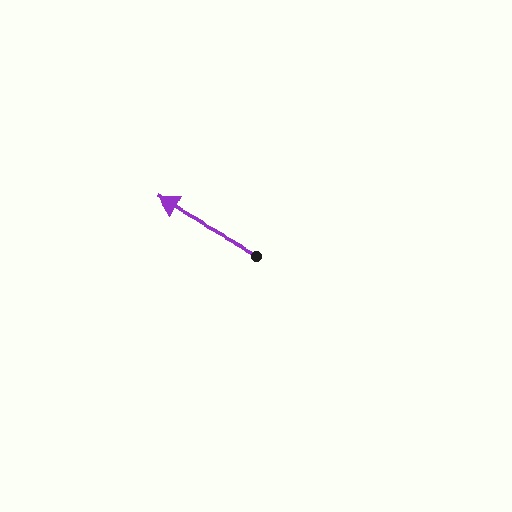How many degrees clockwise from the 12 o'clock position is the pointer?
Approximately 299 degrees.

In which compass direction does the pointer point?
Northwest.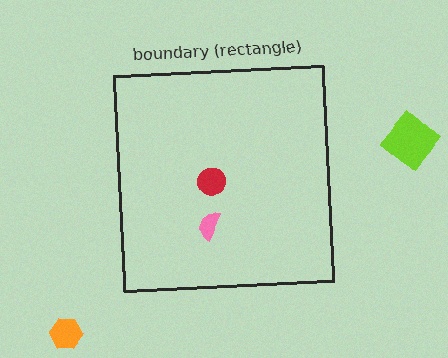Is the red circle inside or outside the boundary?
Inside.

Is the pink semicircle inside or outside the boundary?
Inside.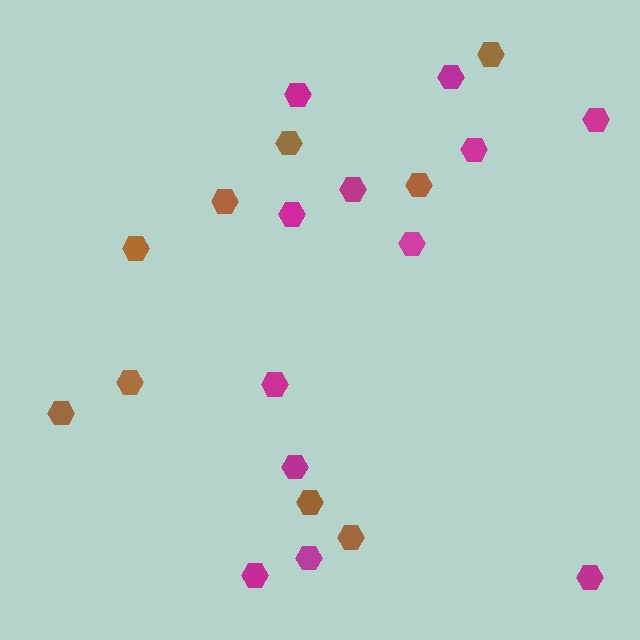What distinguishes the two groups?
There are 2 groups: one group of magenta hexagons (12) and one group of brown hexagons (9).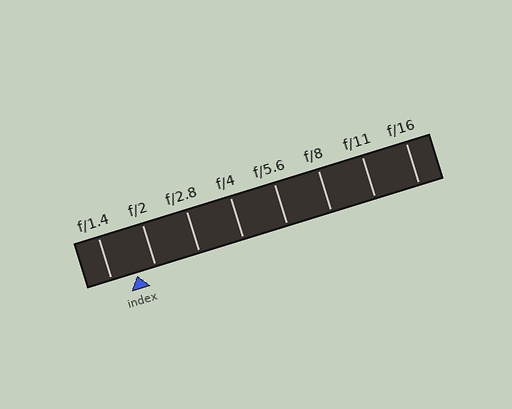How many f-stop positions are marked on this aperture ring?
There are 8 f-stop positions marked.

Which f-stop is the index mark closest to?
The index mark is closest to f/2.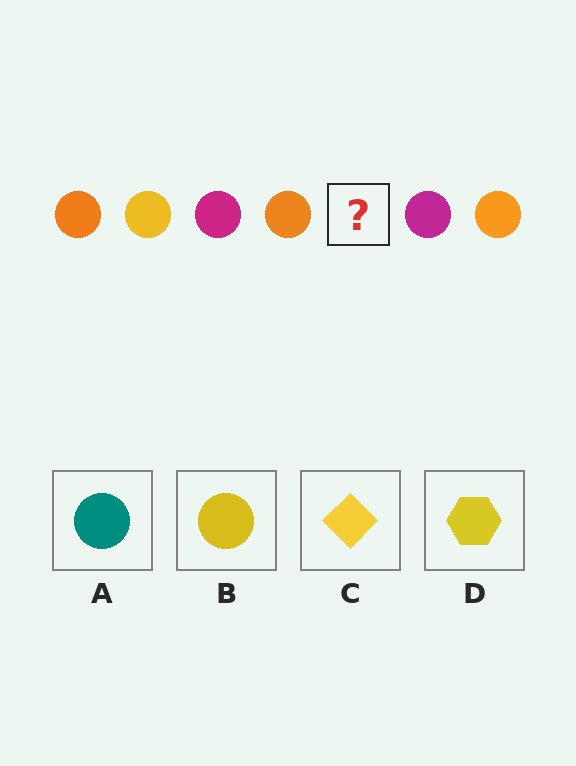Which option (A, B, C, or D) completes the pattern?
B.